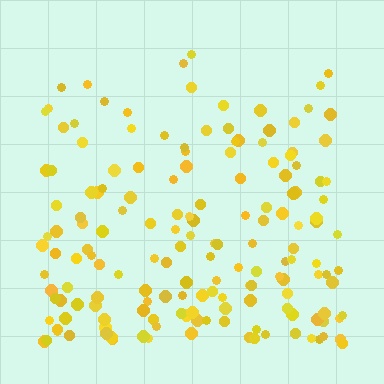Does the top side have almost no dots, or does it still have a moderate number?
Still a moderate number, just noticeably fewer than the bottom.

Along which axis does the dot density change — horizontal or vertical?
Vertical.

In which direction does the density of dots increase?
From top to bottom, with the bottom side densest.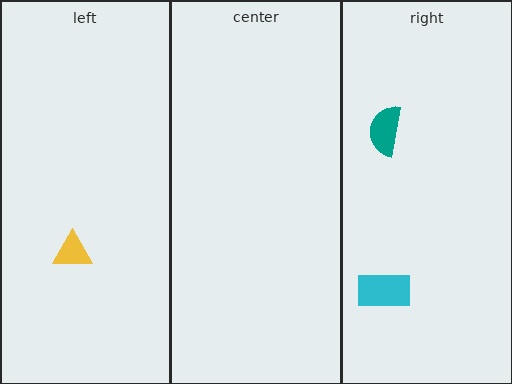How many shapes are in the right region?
2.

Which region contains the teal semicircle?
The right region.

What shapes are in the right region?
The cyan rectangle, the teal semicircle.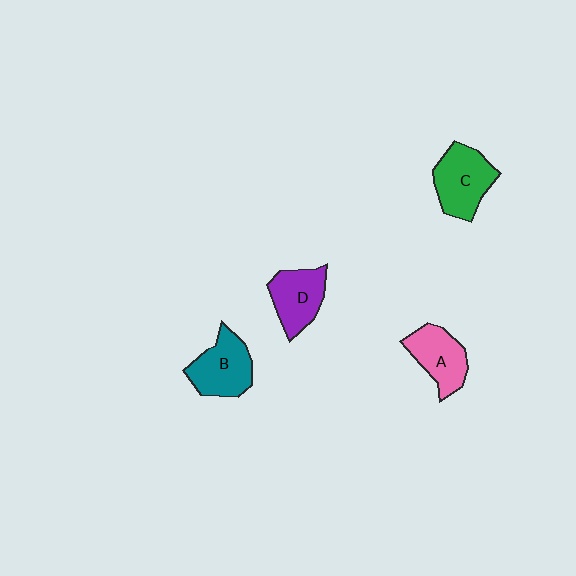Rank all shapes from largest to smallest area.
From largest to smallest: C (green), B (teal), D (purple), A (pink).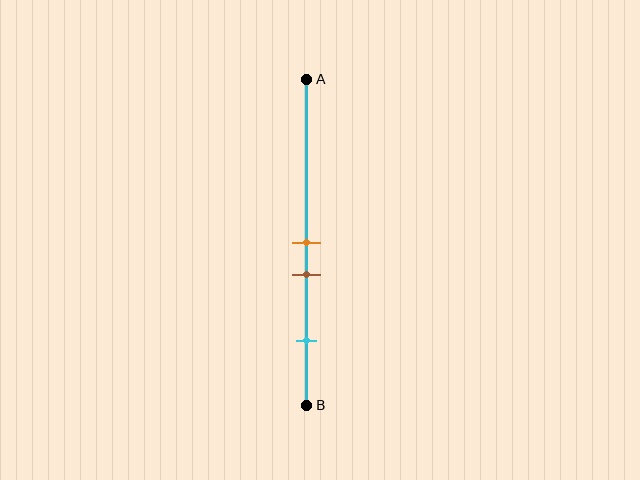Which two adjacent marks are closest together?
The orange and brown marks are the closest adjacent pair.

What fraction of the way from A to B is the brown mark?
The brown mark is approximately 60% (0.6) of the way from A to B.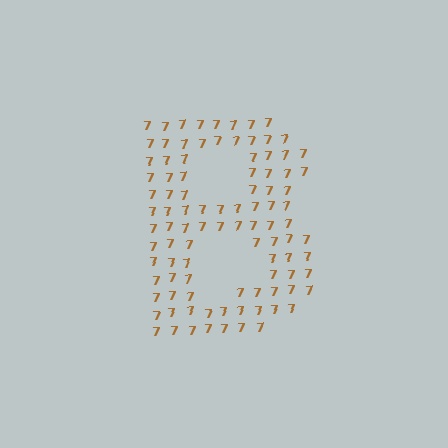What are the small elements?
The small elements are digit 7's.